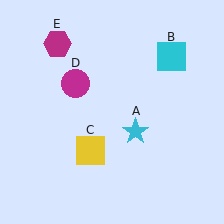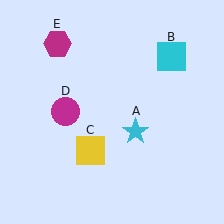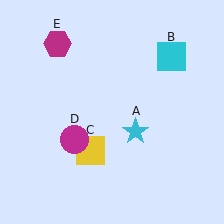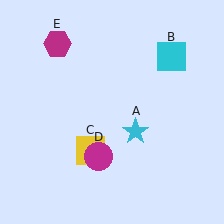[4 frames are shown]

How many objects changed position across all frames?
1 object changed position: magenta circle (object D).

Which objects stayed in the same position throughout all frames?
Cyan star (object A) and cyan square (object B) and yellow square (object C) and magenta hexagon (object E) remained stationary.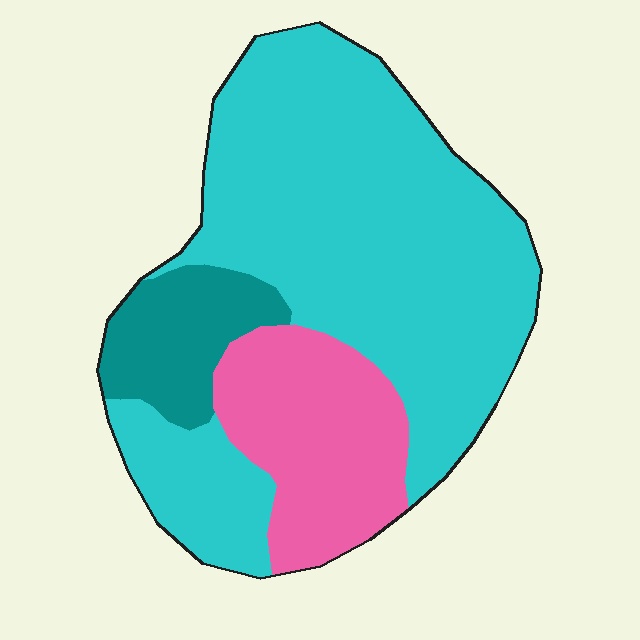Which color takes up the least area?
Teal, at roughly 10%.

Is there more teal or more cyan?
Cyan.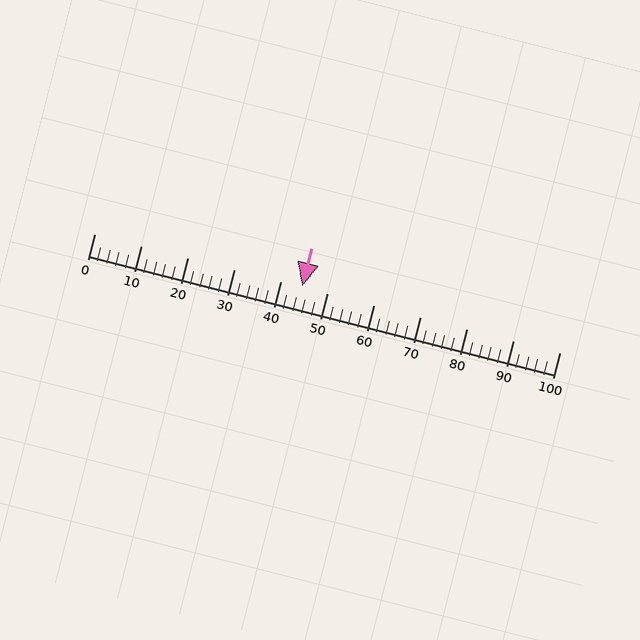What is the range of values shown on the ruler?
The ruler shows values from 0 to 100.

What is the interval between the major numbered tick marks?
The major tick marks are spaced 10 units apart.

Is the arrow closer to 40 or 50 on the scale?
The arrow is closer to 40.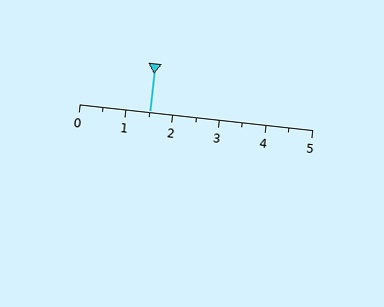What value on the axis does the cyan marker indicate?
The marker indicates approximately 1.5.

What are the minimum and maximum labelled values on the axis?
The axis runs from 0 to 5.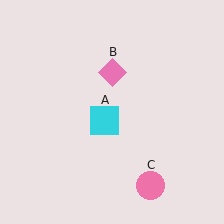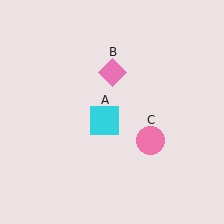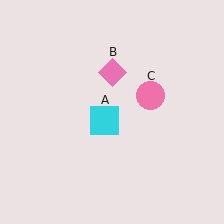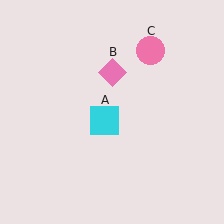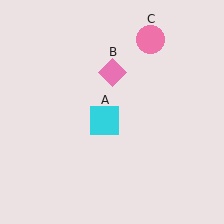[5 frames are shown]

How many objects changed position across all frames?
1 object changed position: pink circle (object C).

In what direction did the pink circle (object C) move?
The pink circle (object C) moved up.